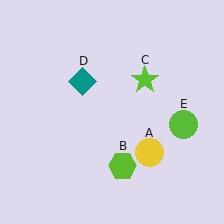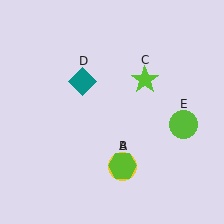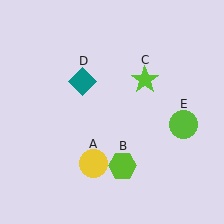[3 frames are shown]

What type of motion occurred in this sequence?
The yellow circle (object A) rotated clockwise around the center of the scene.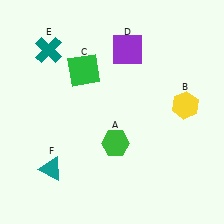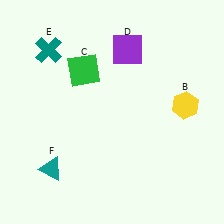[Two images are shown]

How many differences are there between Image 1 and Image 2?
There is 1 difference between the two images.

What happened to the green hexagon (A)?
The green hexagon (A) was removed in Image 2. It was in the bottom-right area of Image 1.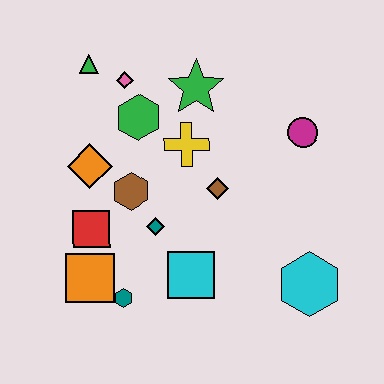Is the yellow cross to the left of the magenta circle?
Yes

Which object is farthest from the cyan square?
The green triangle is farthest from the cyan square.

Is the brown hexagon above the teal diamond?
Yes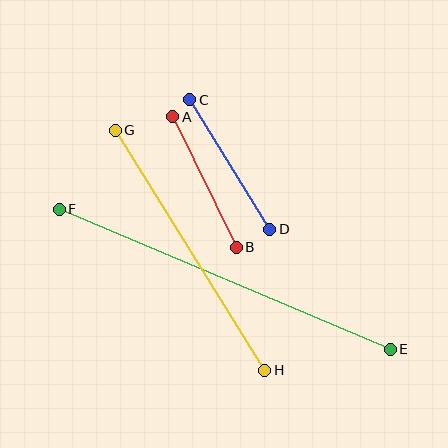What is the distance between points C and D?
The distance is approximately 152 pixels.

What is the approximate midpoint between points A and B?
The midpoint is at approximately (205, 182) pixels.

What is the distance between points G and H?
The distance is approximately 283 pixels.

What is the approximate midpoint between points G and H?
The midpoint is at approximately (190, 250) pixels.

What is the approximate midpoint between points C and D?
The midpoint is at approximately (230, 164) pixels.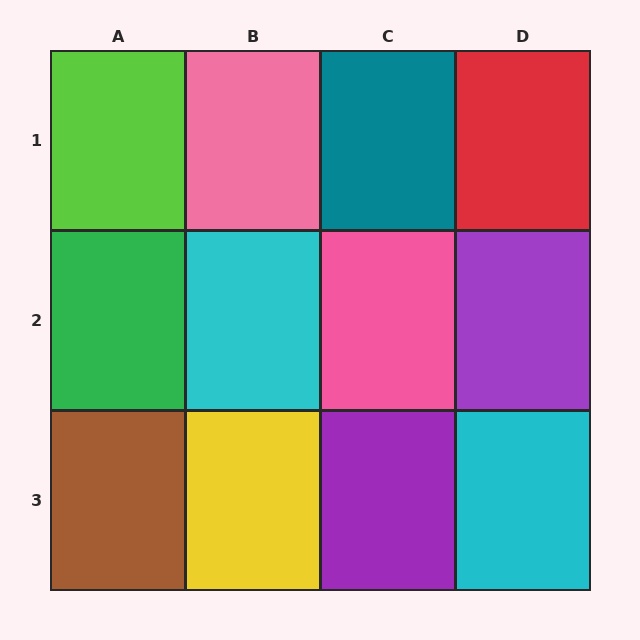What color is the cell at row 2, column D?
Purple.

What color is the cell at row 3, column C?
Purple.